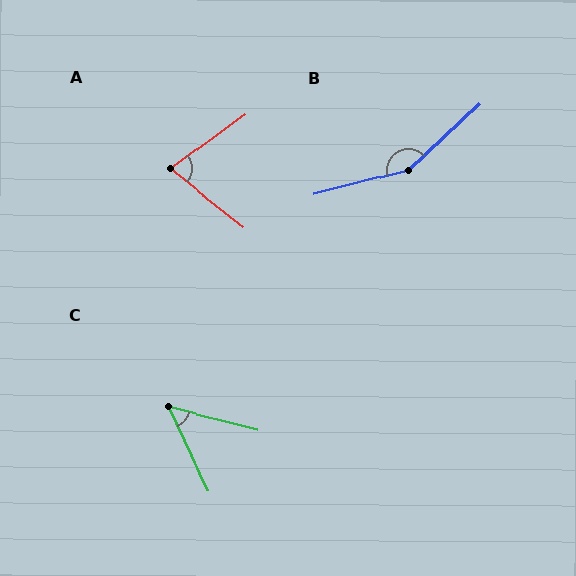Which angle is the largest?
B, at approximately 152 degrees.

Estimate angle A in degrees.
Approximately 74 degrees.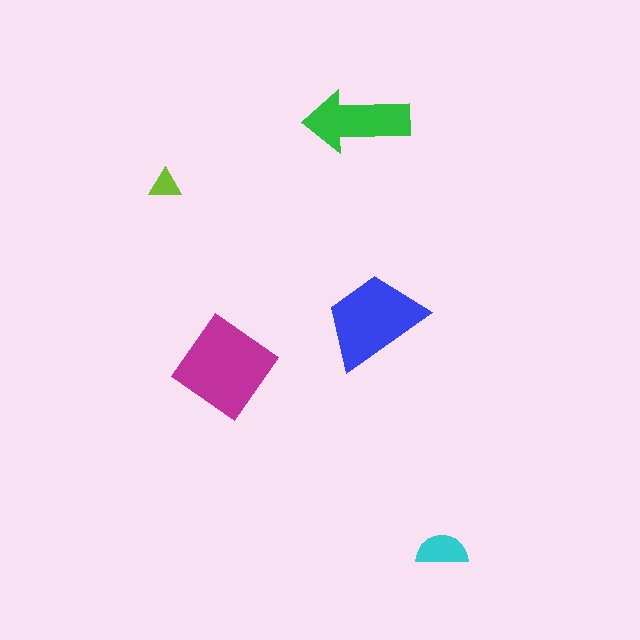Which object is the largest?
The magenta diamond.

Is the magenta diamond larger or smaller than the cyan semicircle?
Larger.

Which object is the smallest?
The lime triangle.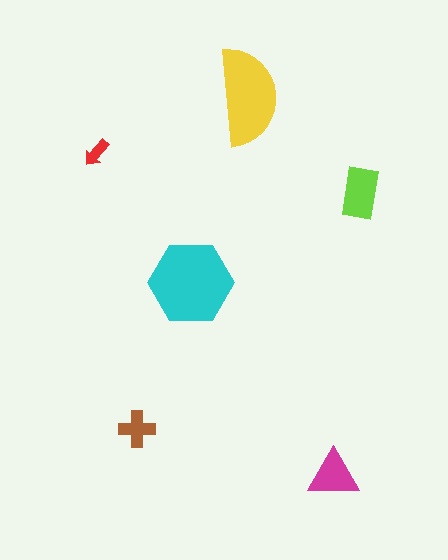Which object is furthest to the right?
The lime rectangle is rightmost.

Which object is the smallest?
The red arrow.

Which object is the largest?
The cyan hexagon.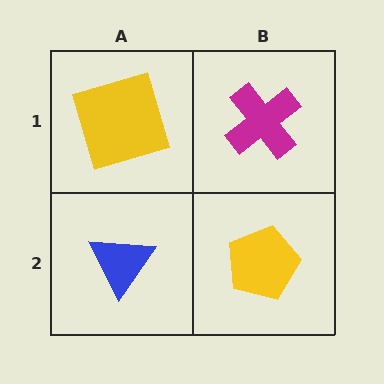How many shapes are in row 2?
2 shapes.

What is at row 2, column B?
A yellow pentagon.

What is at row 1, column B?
A magenta cross.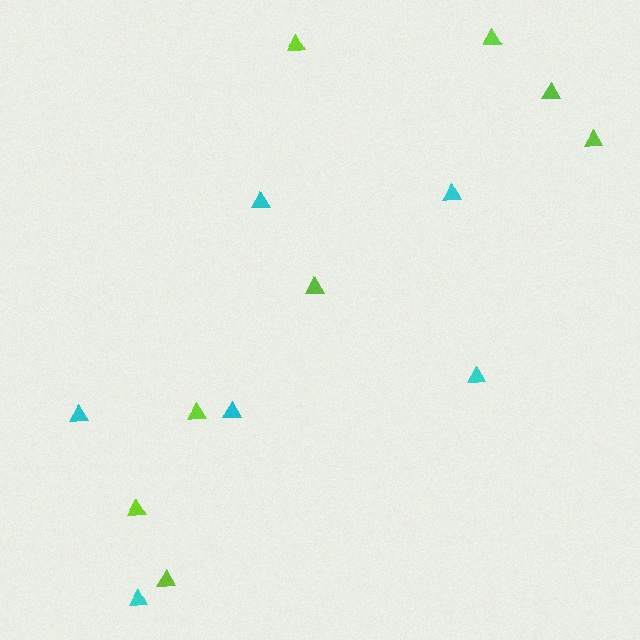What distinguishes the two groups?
There are 2 groups: one group of cyan triangles (6) and one group of lime triangles (8).